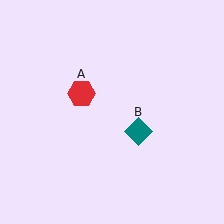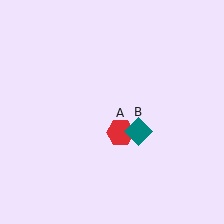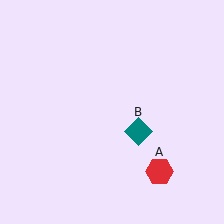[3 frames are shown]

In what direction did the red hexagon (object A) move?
The red hexagon (object A) moved down and to the right.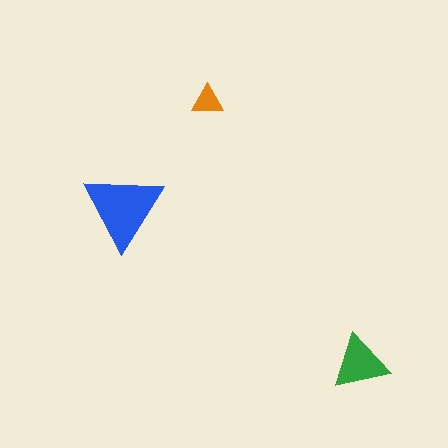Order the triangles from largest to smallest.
the blue one, the green one, the orange one.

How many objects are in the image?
There are 3 objects in the image.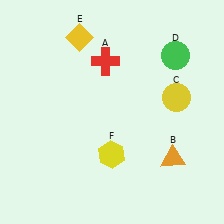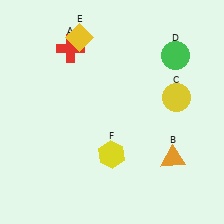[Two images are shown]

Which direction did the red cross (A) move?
The red cross (A) moved left.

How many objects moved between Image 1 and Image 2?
1 object moved between the two images.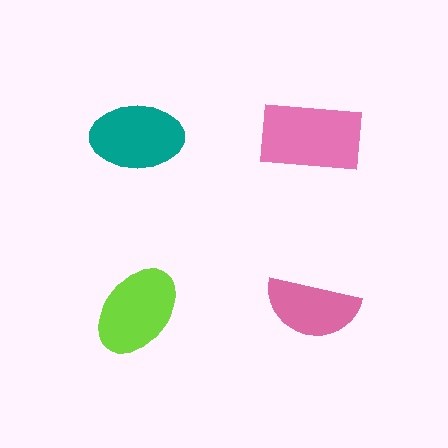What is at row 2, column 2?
A pink semicircle.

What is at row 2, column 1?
A lime ellipse.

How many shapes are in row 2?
2 shapes.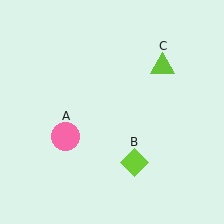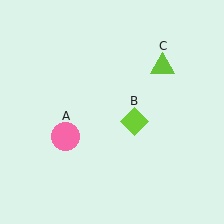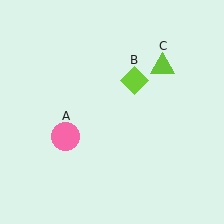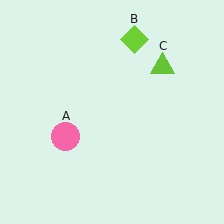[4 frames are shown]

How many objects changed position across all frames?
1 object changed position: lime diamond (object B).